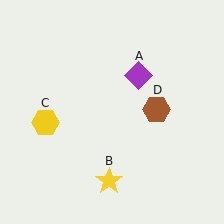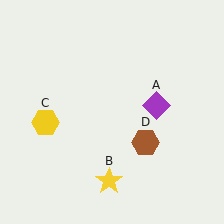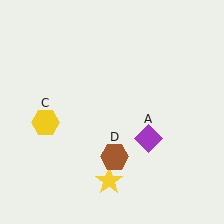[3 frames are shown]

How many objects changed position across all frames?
2 objects changed position: purple diamond (object A), brown hexagon (object D).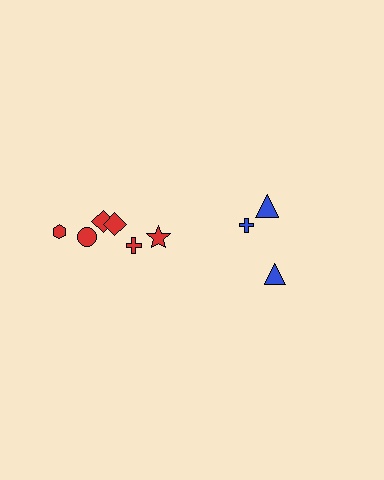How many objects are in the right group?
There are 3 objects.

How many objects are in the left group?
There are 6 objects.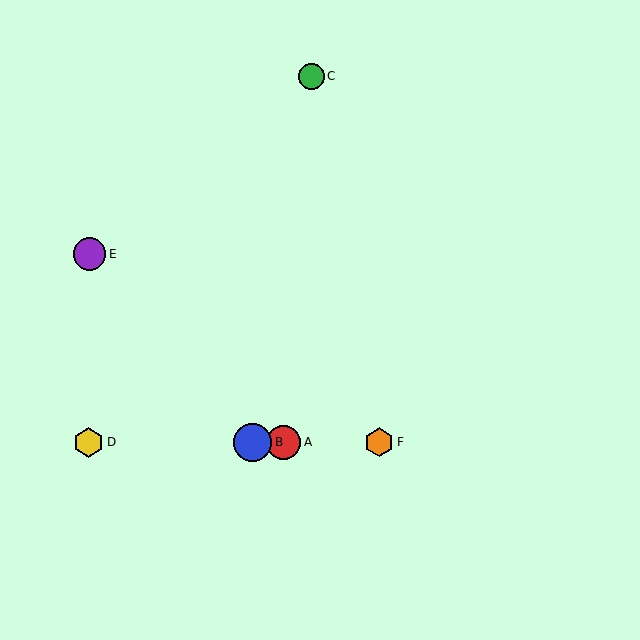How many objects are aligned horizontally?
4 objects (A, B, D, F) are aligned horizontally.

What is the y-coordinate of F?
Object F is at y≈442.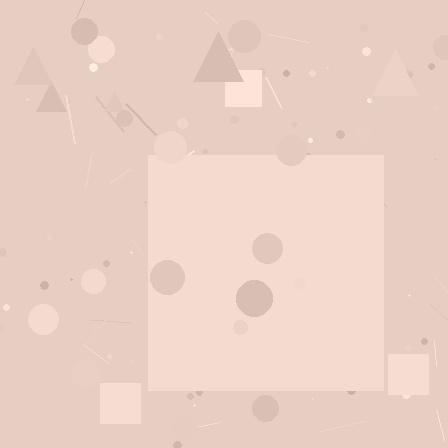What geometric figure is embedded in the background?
A square is embedded in the background.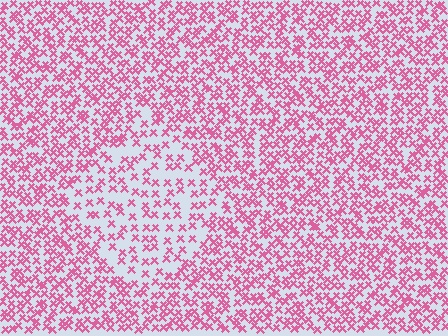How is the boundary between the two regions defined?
The boundary is defined by a change in element density (approximately 2.0x ratio). All elements are the same color, size, and shape.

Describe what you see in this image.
The image contains small pink elements arranged at two different densities. A diamond-shaped region is visible where the elements are less densely packed than the surrounding area.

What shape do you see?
I see a diamond.